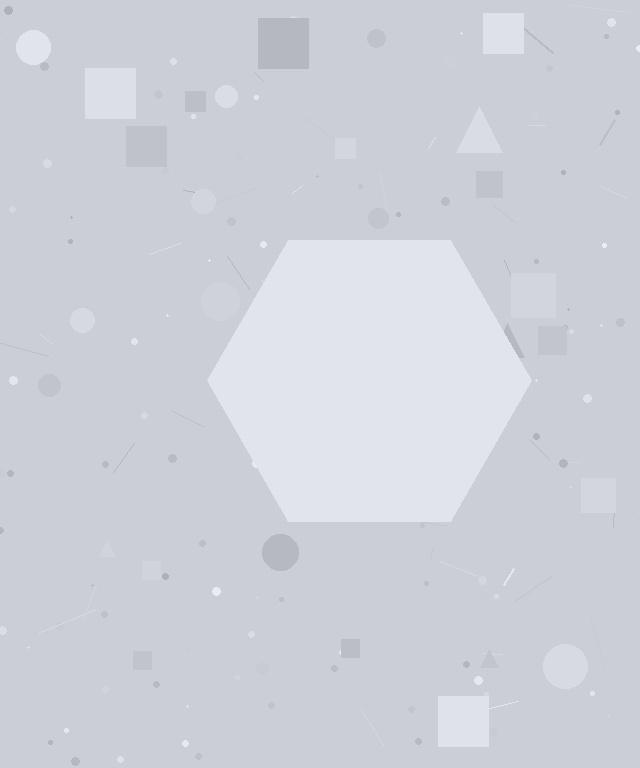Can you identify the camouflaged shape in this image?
The camouflaged shape is a hexagon.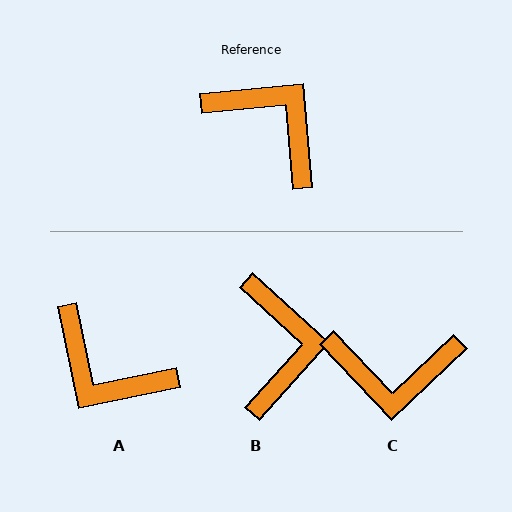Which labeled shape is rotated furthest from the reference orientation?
A, about 174 degrees away.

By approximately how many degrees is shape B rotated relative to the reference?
Approximately 47 degrees clockwise.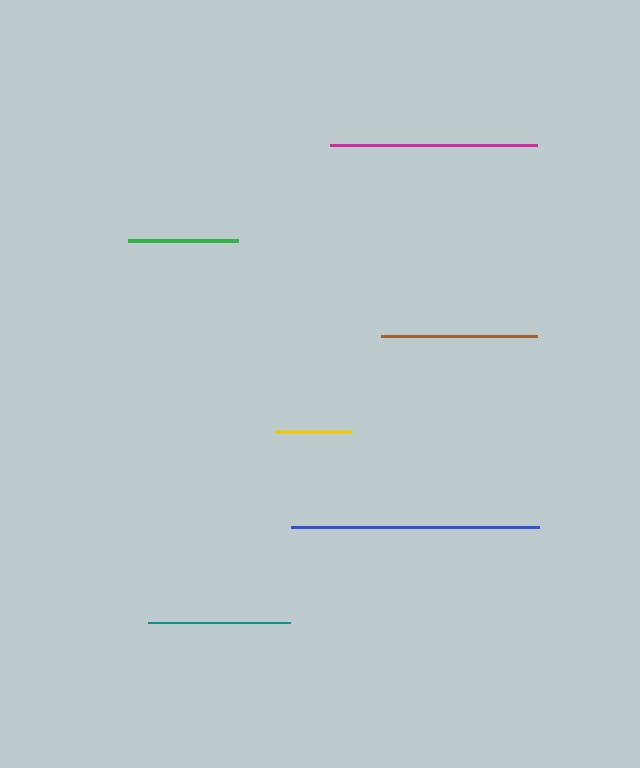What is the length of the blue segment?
The blue segment is approximately 247 pixels long.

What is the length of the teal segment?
The teal segment is approximately 142 pixels long.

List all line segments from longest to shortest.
From longest to shortest: blue, magenta, brown, teal, green, yellow.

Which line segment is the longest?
The blue line is the longest at approximately 247 pixels.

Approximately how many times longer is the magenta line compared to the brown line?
The magenta line is approximately 1.3 times the length of the brown line.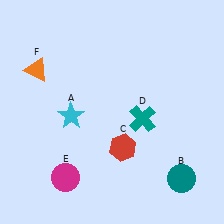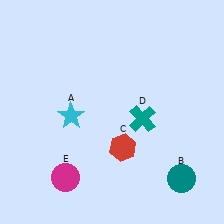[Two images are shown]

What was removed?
The orange triangle (F) was removed in Image 2.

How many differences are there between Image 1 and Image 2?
There is 1 difference between the two images.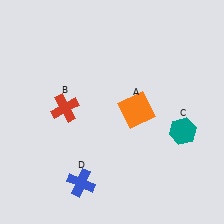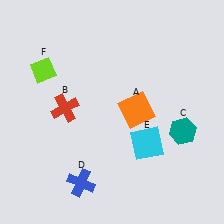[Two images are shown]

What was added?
A cyan square (E), a lime diamond (F) were added in Image 2.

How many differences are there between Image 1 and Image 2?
There are 2 differences between the two images.